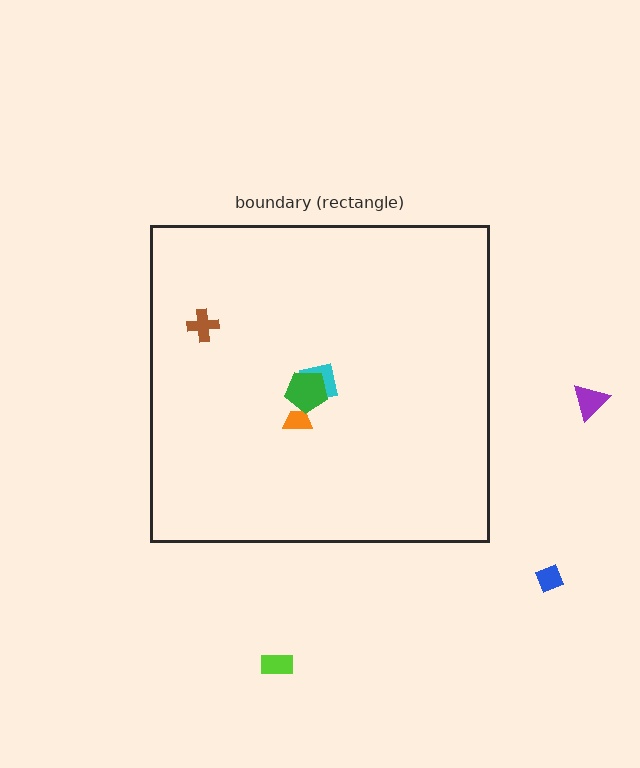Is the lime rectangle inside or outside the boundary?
Outside.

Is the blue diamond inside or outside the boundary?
Outside.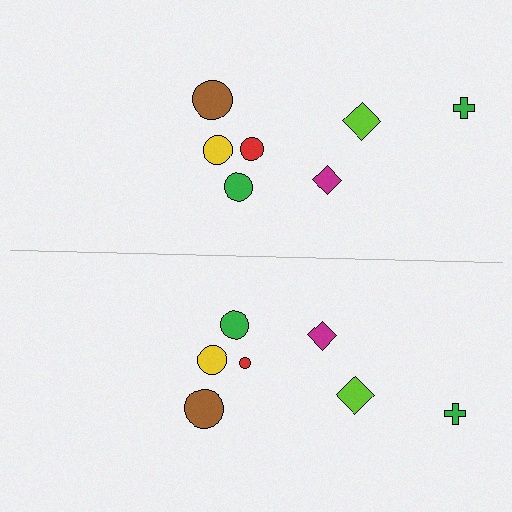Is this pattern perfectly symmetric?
No, the pattern is not perfectly symmetric. The red circle on the bottom side has a different size than its mirror counterpart.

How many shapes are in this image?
There are 14 shapes in this image.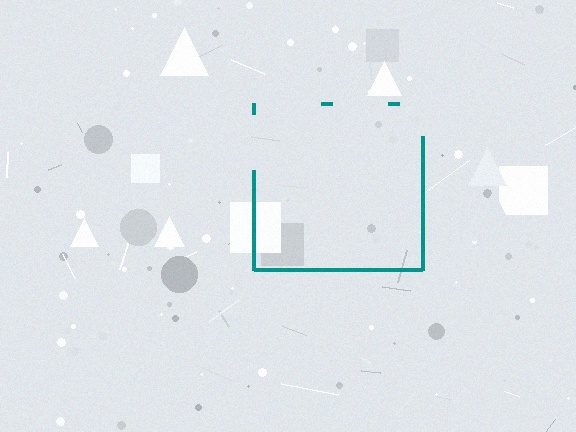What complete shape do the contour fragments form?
The contour fragments form a square.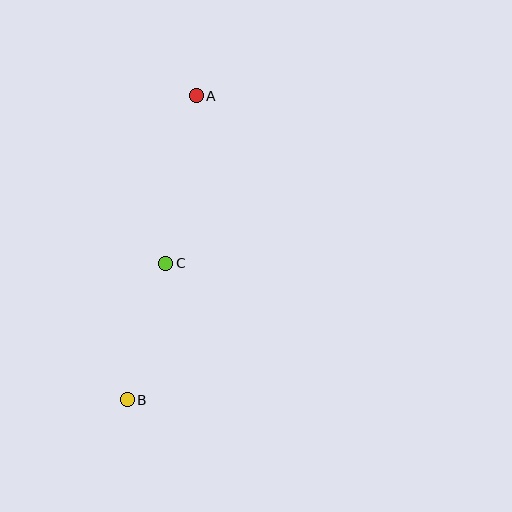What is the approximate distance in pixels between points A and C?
The distance between A and C is approximately 170 pixels.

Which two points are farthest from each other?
Points A and B are farthest from each other.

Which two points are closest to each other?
Points B and C are closest to each other.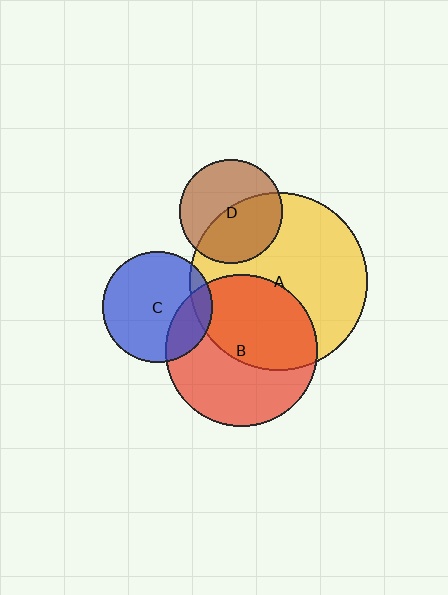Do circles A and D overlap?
Yes.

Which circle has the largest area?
Circle A (yellow).